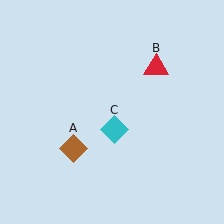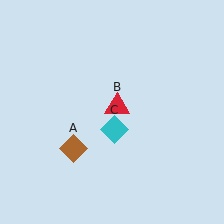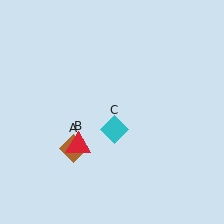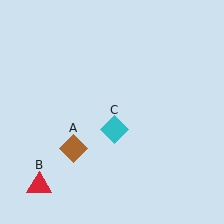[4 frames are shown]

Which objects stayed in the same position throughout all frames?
Brown diamond (object A) and cyan diamond (object C) remained stationary.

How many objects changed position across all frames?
1 object changed position: red triangle (object B).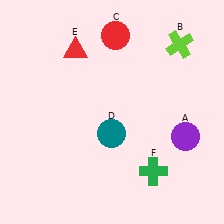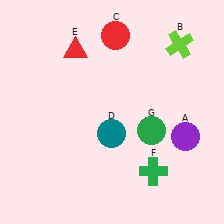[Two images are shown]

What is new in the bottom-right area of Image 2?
A green circle (G) was added in the bottom-right area of Image 2.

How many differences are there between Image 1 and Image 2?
There is 1 difference between the two images.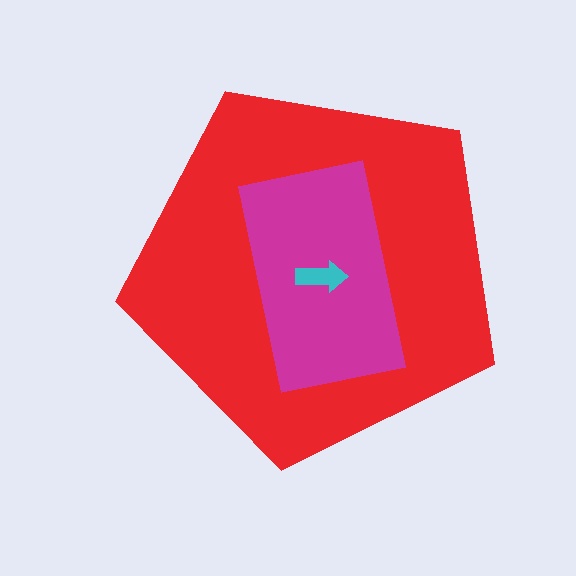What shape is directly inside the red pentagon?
The magenta rectangle.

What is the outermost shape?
The red pentagon.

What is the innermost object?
The cyan arrow.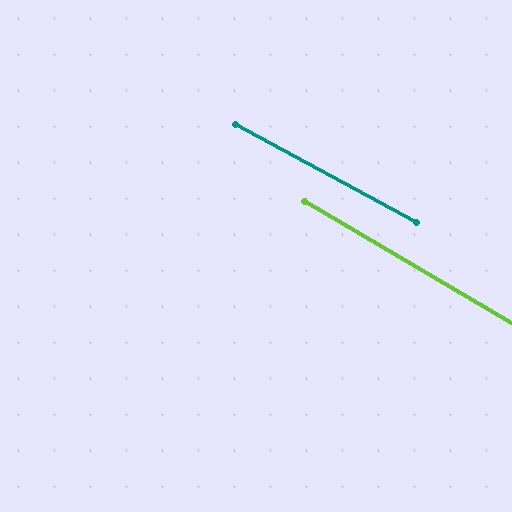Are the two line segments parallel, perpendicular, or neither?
Parallel — their directions differ by only 2.0°.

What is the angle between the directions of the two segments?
Approximately 2 degrees.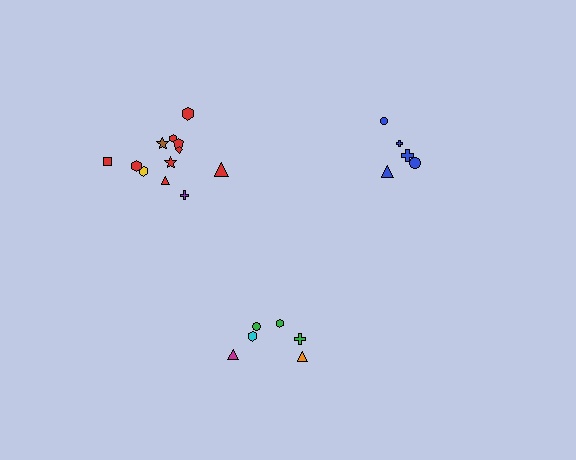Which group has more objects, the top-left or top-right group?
The top-left group.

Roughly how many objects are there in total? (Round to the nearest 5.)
Roughly 25 objects in total.